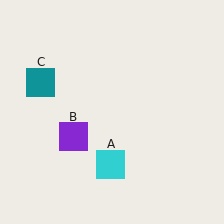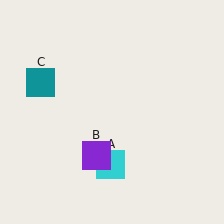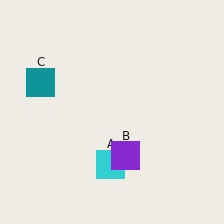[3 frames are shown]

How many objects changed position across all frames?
1 object changed position: purple square (object B).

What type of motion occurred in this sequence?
The purple square (object B) rotated counterclockwise around the center of the scene.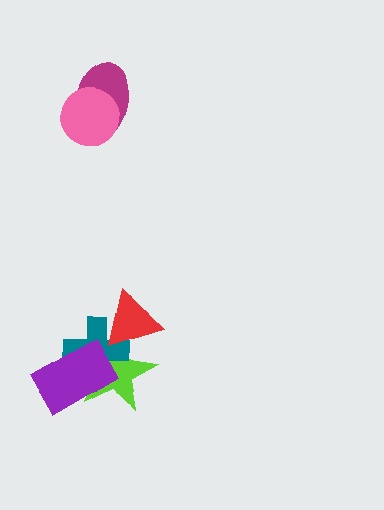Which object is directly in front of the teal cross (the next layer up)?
The purple rectangle is directly in front of the teal cross.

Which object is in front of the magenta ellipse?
The pink circle is in front of the magenta ellipse.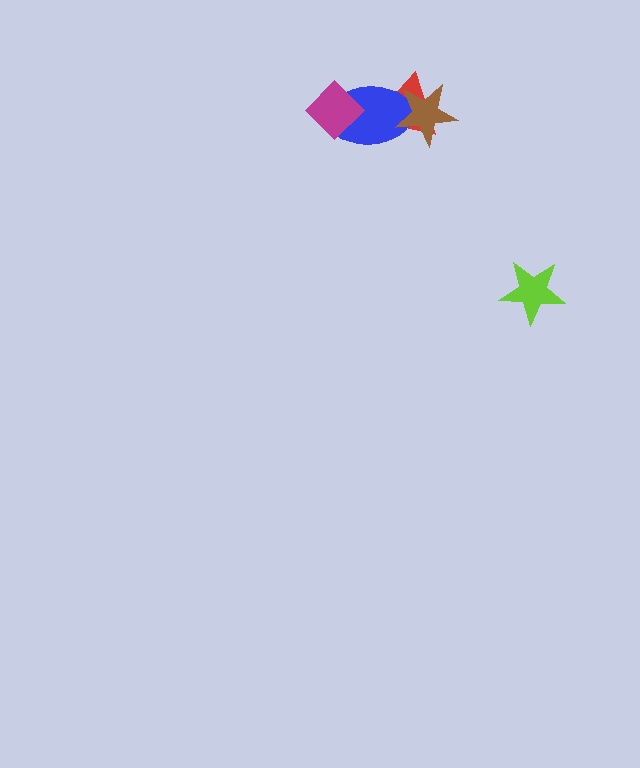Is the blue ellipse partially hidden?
Yes, it is partially covered by another shape.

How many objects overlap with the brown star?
2 objects overlap with the brown star.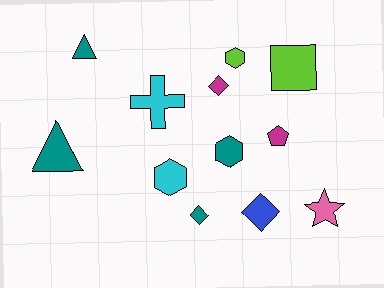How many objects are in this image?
There are 12 objects.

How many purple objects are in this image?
There are no purple objects.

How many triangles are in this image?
There are 2 triangles.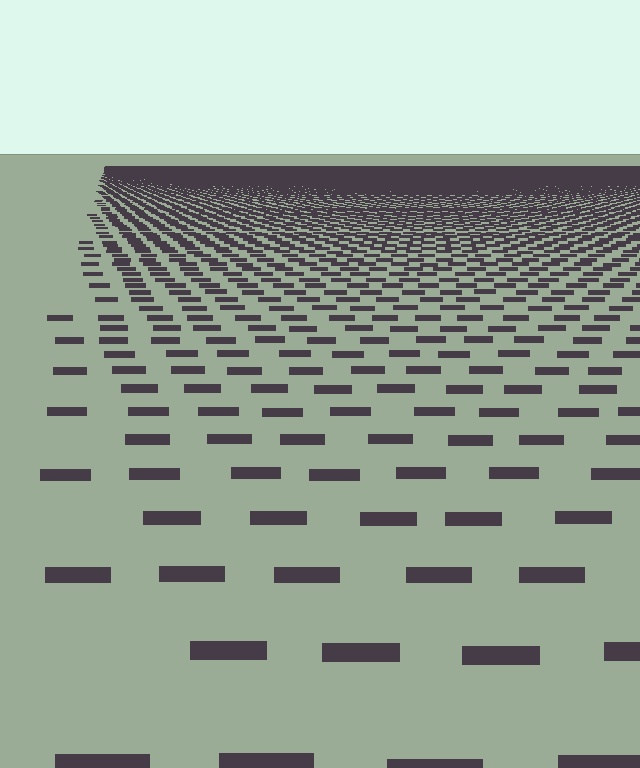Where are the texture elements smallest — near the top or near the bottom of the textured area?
Near the top.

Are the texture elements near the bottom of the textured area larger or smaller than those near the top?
Larger. Near the bottom, elements are closer to the viewer and appear at a bigger on-screen size.